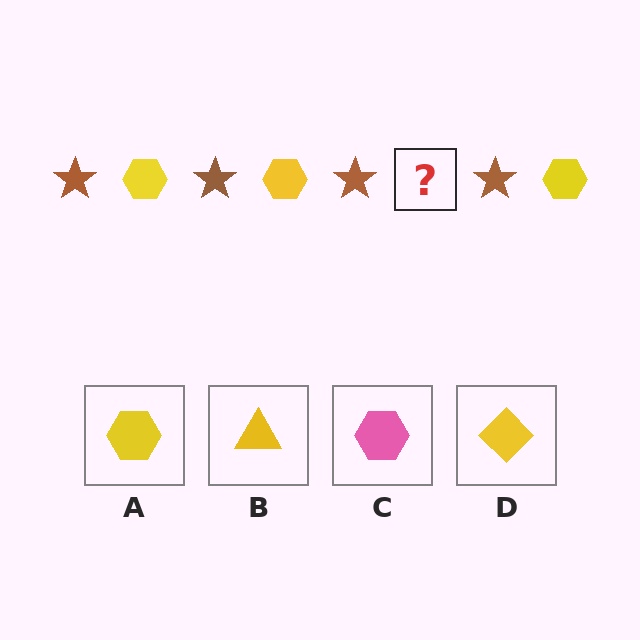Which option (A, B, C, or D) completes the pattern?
A.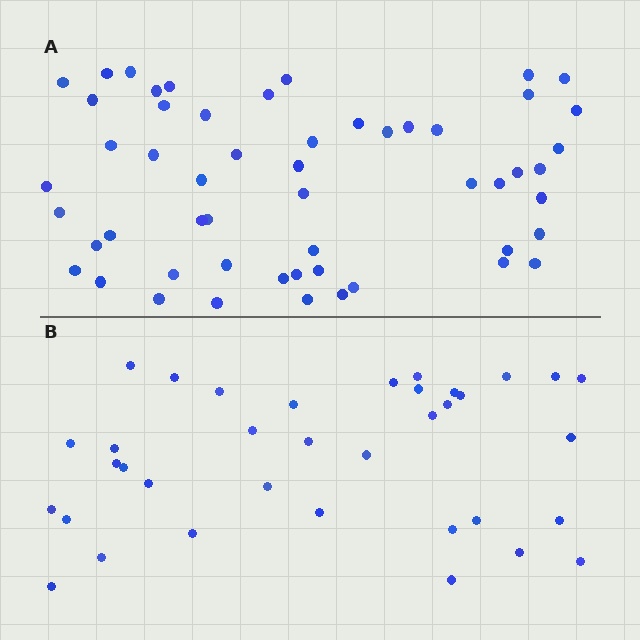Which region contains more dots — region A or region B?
Region A (the top region) has more dots.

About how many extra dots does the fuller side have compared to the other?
Region A has approximately 20 more dots than region B.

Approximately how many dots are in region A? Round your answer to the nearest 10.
About 50 dots. (The exact count is 54, which rounds to 50.)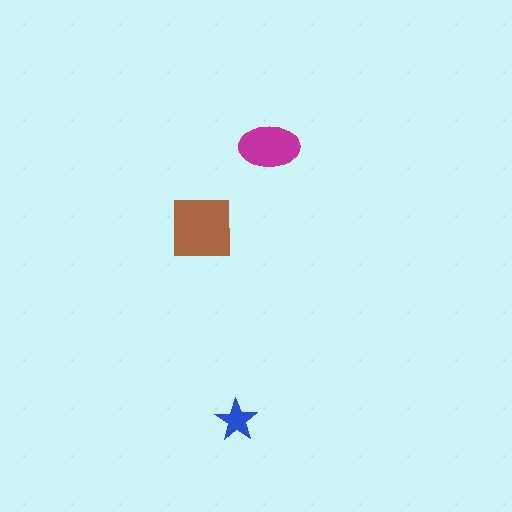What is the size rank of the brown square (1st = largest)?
1st.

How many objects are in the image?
There are 3 objects in the image.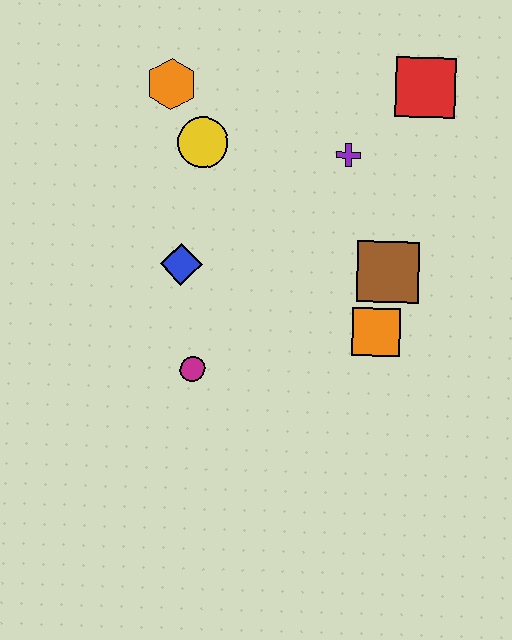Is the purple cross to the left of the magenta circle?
No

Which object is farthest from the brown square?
The orange hexagon is farthest from the brown square.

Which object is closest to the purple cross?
The red square is closest to the purple cross.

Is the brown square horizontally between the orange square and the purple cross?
No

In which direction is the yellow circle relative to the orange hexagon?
The yellow circle is below the orange hexagon.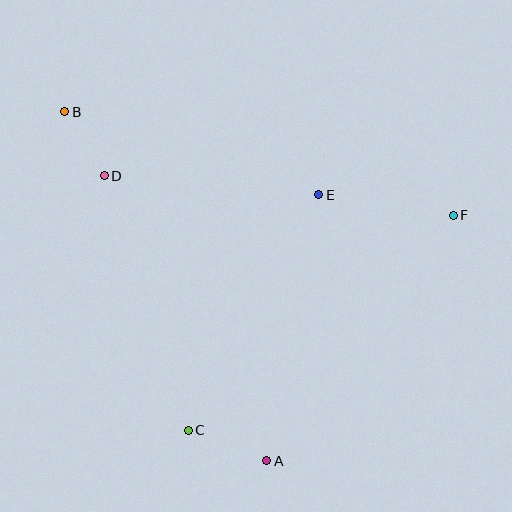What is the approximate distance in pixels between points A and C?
The distance between A and C is approximately 84 pixels.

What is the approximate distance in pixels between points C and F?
The distance between C and F is approximately 341 pixels.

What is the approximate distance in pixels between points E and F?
The distance between E and F is approximately 136 pixels.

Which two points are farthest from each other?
Points A and B are farthest from each other.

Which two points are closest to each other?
Points B and D are closest to each other.